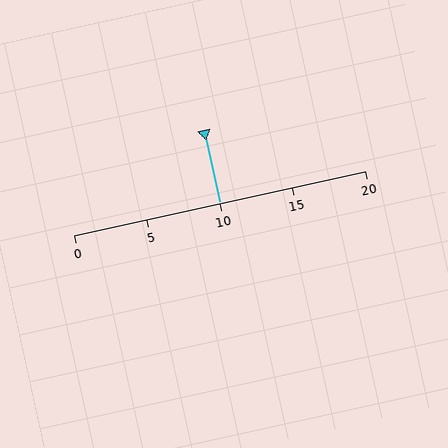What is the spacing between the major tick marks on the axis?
The major ticks are spaced 5 apart.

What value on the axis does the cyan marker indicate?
The marker indicates approximately 10.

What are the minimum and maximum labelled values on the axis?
The axis runs from 0 to 20.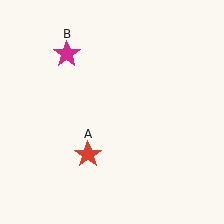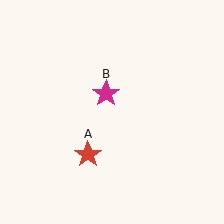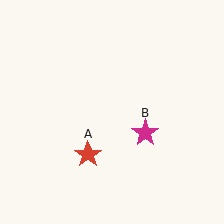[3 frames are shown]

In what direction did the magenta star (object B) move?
The magenta star (object B) moved down and to the right.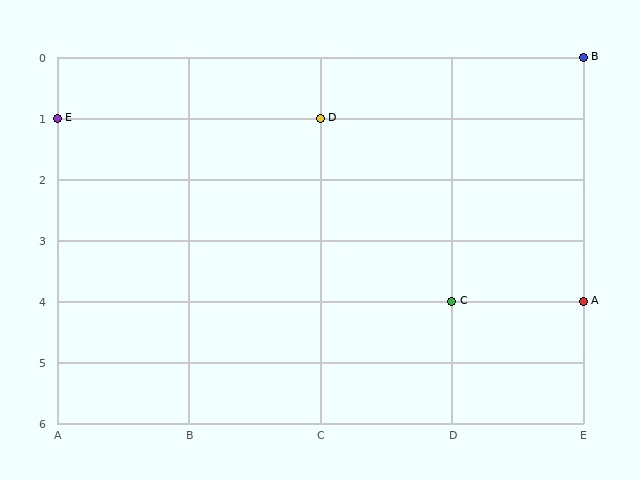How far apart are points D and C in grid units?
Points D and C are 1 column and 3 rows apart (about 3.2 grid units diagonally).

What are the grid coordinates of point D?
Point D is at grid coordinates (C, 1).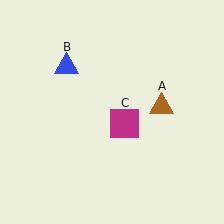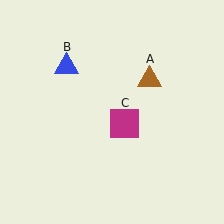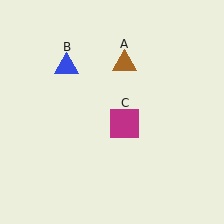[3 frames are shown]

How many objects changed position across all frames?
1 object changed position: brown triangle (object A).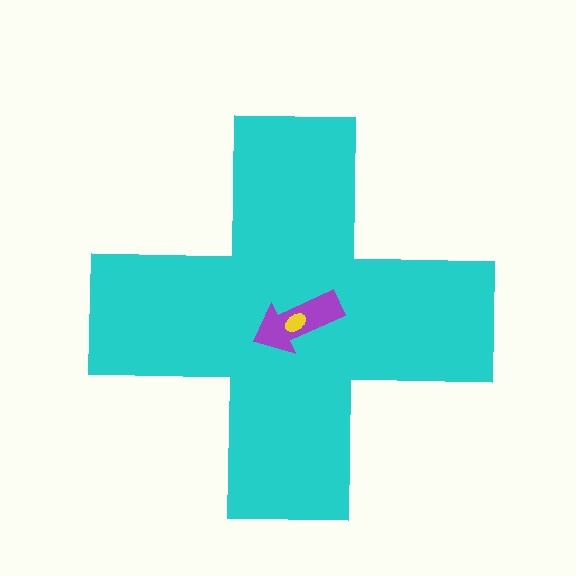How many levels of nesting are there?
3.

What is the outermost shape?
The cyan cross.